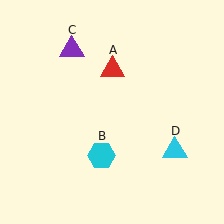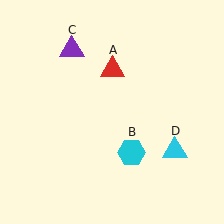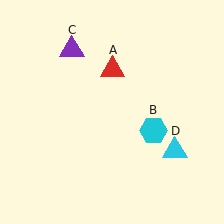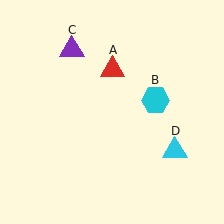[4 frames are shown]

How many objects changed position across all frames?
1 object changed position: cyan hexagon (object B).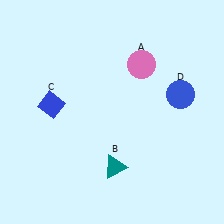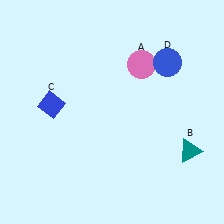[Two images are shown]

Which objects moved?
The objects that moved are: the teal triangle (B), the blue circle (D).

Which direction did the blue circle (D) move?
The blue circle (D) moved up.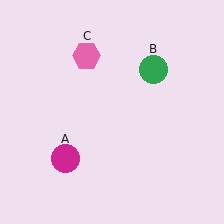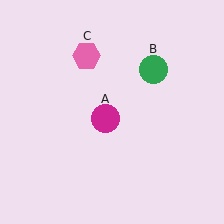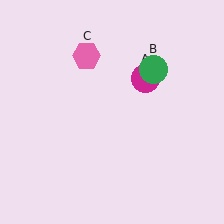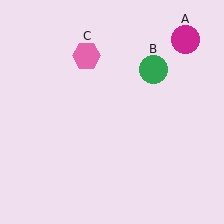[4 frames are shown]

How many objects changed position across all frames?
1 object changed position: magenta circle (object A).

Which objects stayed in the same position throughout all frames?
Green circle (object B) and pink hexagon (object C) remained stationary.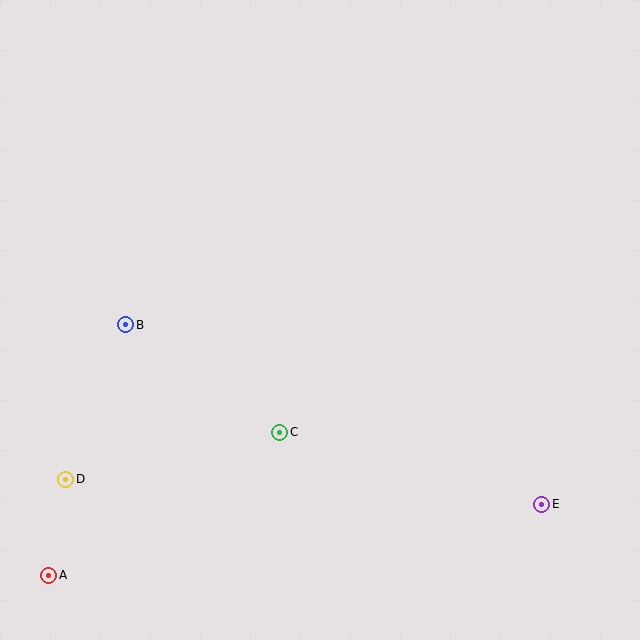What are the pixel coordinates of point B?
Point B is at (126, 325).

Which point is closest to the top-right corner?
Point E is closest to the top-right corner.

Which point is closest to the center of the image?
Point C at (280, 432) is closest to the center.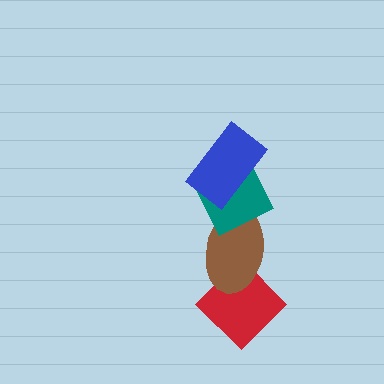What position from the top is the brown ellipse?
The brown ellipse is 3rd from the top.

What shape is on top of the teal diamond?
The blue rectangle is on top of the teal diamond.